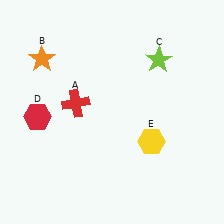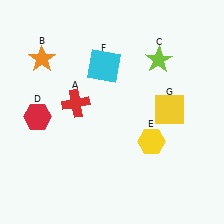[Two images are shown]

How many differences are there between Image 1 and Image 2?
There are 2 differences between the two images.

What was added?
A cyan square (F), a yellow square (G) were added in Image 2.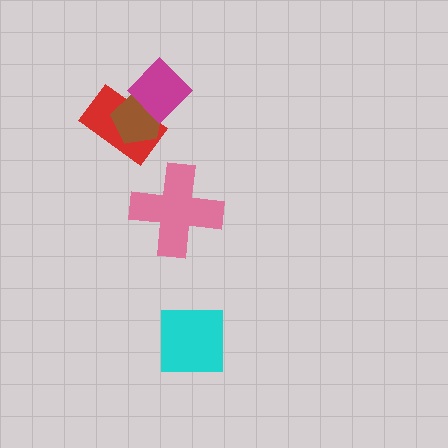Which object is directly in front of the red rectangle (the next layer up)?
The brown pentagon is directly in front of the red rectangle.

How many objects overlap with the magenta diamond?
2 objects overlap with the magenta diamond.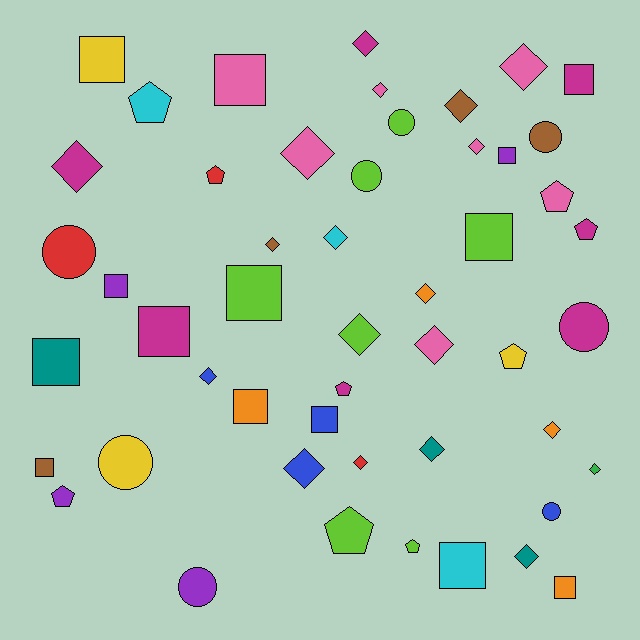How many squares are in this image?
There are 14 squares.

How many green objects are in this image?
There is 1 green object.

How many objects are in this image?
There are 50 objects.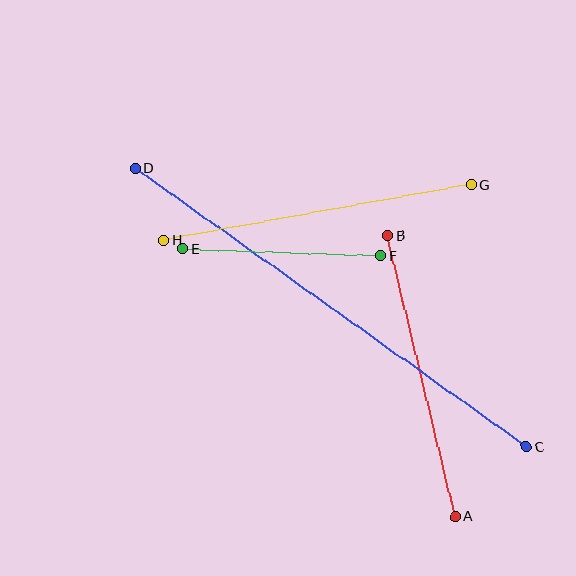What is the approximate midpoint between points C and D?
The midpoint is at approximately (331, 308) pixels.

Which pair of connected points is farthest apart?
Points C and D are farthest apart.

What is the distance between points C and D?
The distance is approximately 480 pixels.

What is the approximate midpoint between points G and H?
The midpoint is at approximately (318, 212) pixels.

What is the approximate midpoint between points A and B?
The midpoint is at approximately (421, 376) pixels.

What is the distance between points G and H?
The distance is approximately 312 pixels.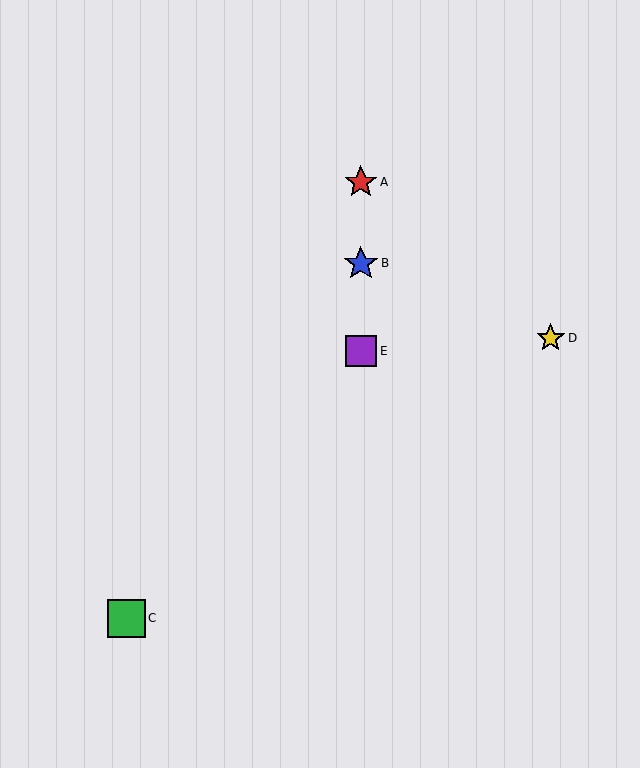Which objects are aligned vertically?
Objects A, B, E are aligned vertically.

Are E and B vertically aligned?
Yes, both are at x≈361.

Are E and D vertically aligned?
No, E is at x≈361 and D is at x≈551.